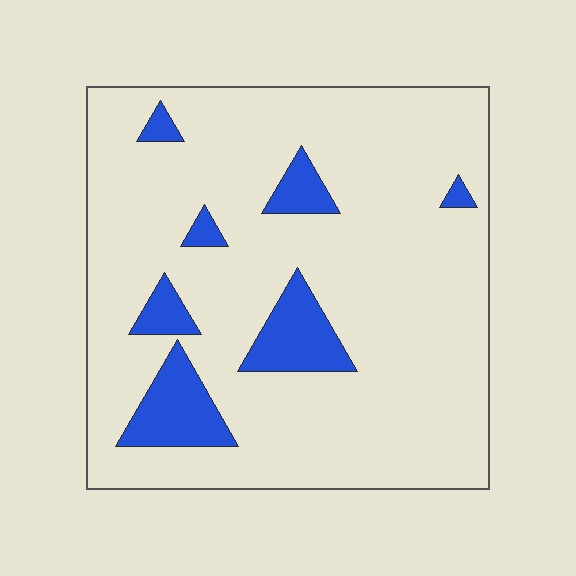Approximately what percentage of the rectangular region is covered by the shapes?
Approximately 15%.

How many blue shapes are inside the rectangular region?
7.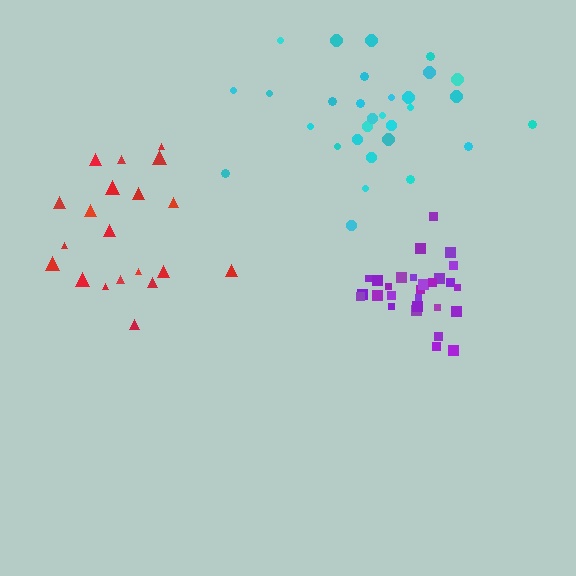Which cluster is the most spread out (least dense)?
Cyan.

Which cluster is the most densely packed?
Purple.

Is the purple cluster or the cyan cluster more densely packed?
Purple.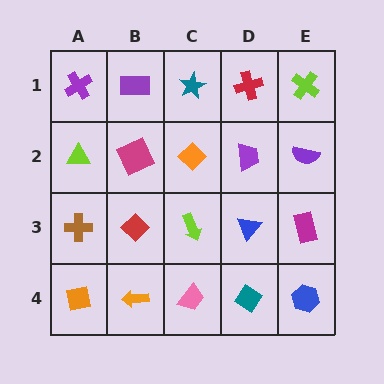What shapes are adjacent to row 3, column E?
A purple semicircle (row 2, column E), a blue hexagon (row 4, column E), a blue triangle (row 3, column D).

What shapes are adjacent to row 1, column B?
A magenta square (row 2, column B), a purple cross (row 1, column A), a teal star (row 1, column C).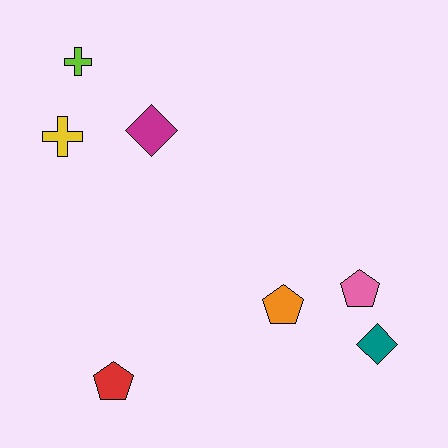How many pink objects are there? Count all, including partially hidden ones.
There is 1 pink object.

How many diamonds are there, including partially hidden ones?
There are 2 diamonds.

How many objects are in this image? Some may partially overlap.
There are 7 objects.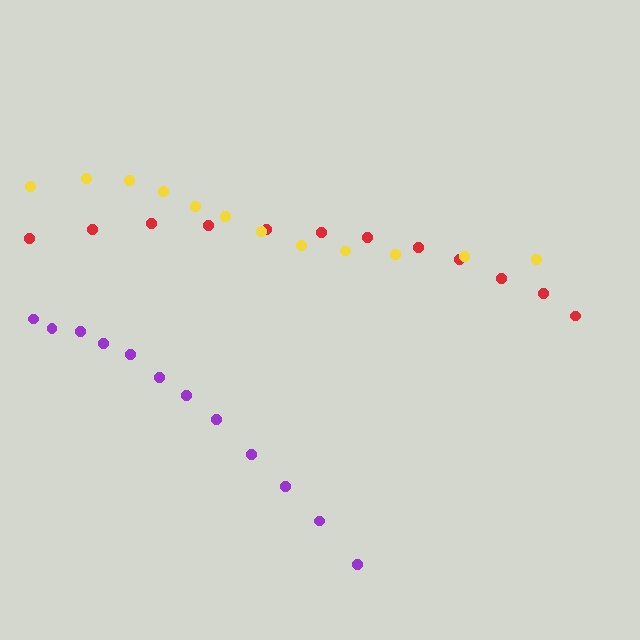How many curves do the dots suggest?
There are 3 distinct paths.